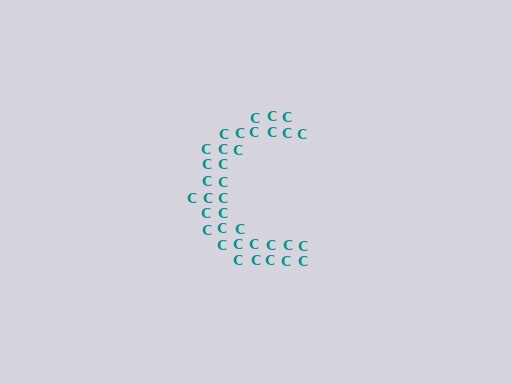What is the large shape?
The large shape is the letter C.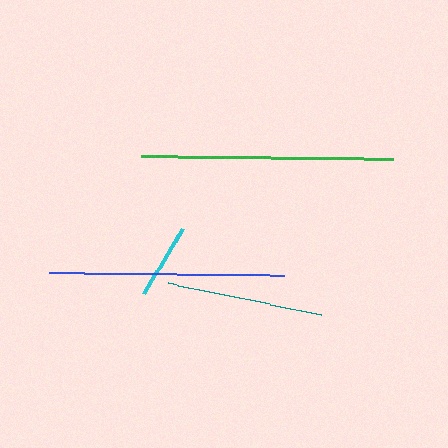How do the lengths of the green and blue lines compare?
The green and blue lines are approximately the same length.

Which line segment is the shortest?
The cyan line is the shortest at approximately 77 pixels.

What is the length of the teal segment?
The teal segment is approximately 156 pixels long.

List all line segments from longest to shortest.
From longest to shortest: green, blue, teal, cyan.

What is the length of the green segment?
The green segment is approximately 252 pixels long.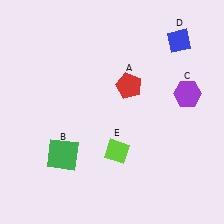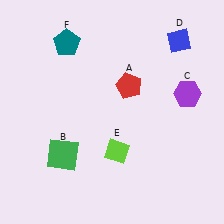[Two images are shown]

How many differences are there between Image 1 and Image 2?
There is 1 difference between the two images.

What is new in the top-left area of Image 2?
A teal pentagon (F) was added in the top-left area of Image 2.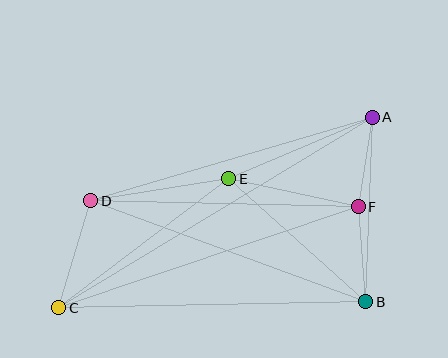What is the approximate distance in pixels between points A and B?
The distance between A and B is approximately 185 pixels.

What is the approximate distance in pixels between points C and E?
The distance between C and E is approximately 213 pixels.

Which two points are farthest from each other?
Points A and C are farthest from each other.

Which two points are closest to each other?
Points A and F are closest to each other.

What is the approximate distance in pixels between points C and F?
The distance between C and F is approximately 316 pixels.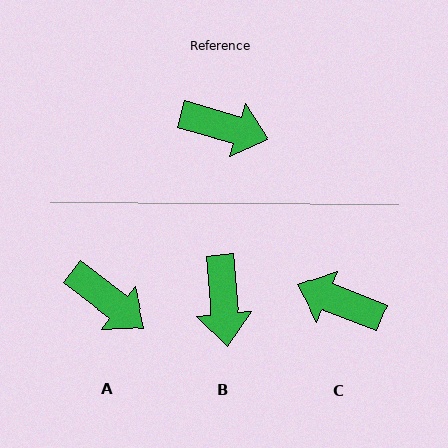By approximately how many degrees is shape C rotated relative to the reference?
Approximately 175 degrees counter-clockwise.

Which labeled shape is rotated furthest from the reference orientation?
C, about 175 degrees away.